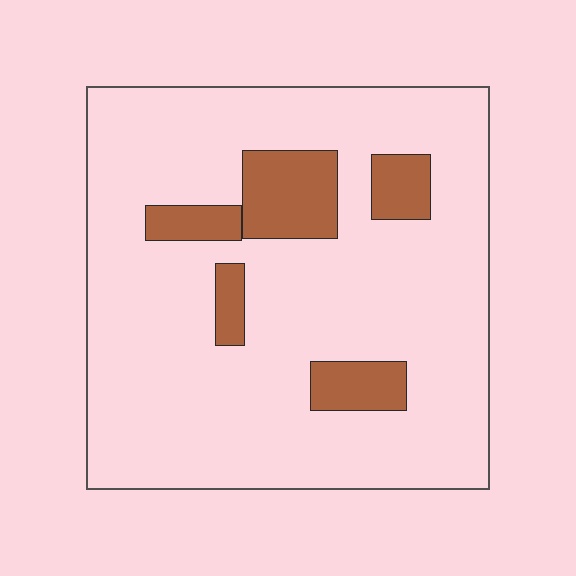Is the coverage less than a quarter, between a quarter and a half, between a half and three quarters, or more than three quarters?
Less than a quarter.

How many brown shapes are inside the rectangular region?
5.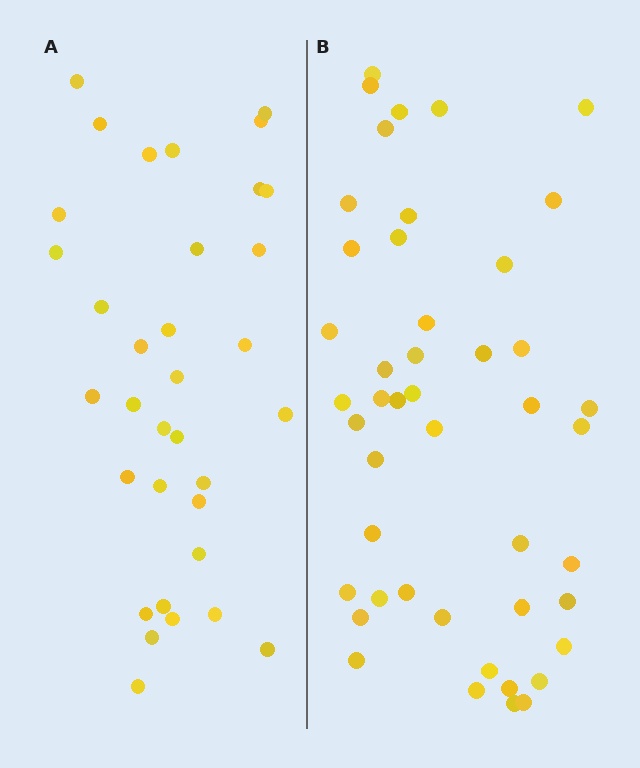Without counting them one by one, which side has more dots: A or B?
Region B (the right region) has more dots.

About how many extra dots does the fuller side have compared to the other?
Region B has roughly 12 or so more dots than region A.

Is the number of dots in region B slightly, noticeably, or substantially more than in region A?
Region B has noticeably more, but not dramatically so. The ratio is roughly 1.4 to 1.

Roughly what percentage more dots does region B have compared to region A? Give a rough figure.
About 35% more.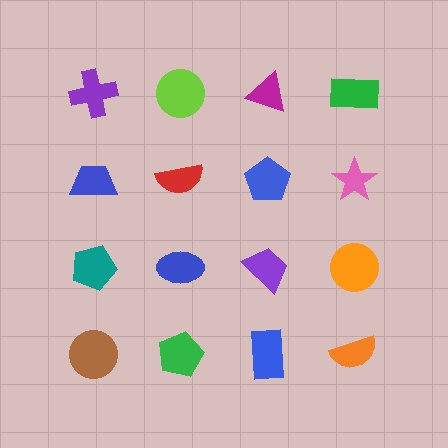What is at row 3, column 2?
A blue ellipse.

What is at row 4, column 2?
A green pentagon.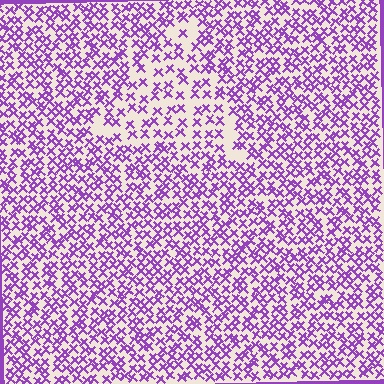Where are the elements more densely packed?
The elements are more densely packed outside the triangle boundary.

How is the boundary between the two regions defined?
The boundary is defined by a change in element density (approximately 1.8x ratio). All elements are the same color, size, and shape.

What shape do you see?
I see a triangle.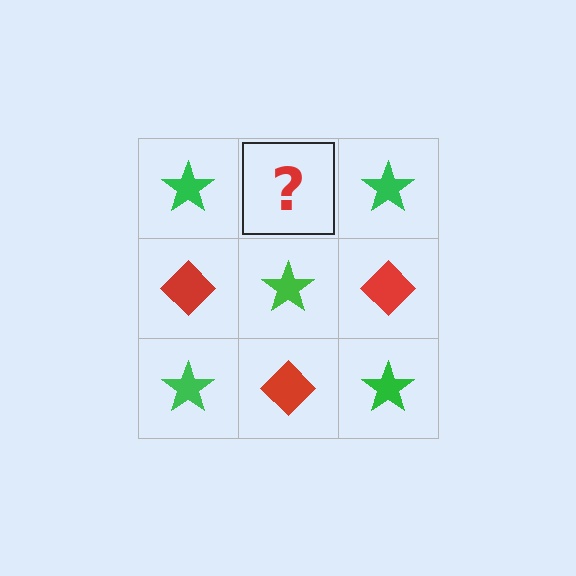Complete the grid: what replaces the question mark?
The question mark should be replaced with a red diamond.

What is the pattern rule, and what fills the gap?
The rule is that it alternates green star and red diamond in a checkerboard pattern. The gap should be filled with a red diamond.